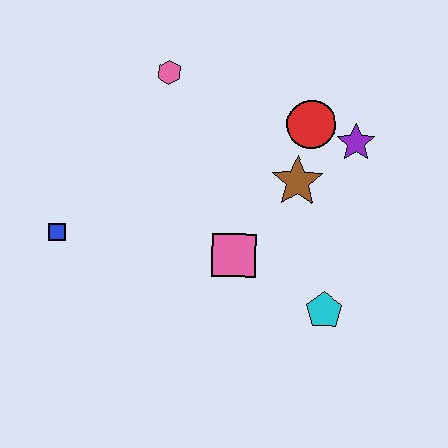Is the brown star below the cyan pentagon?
No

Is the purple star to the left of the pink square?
No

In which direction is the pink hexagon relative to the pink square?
The pink hexagon is above the pink square.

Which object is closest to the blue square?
The pink square is closest to the blue square.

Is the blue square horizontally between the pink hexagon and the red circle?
No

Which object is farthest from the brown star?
The blue square is farthest from the brown star.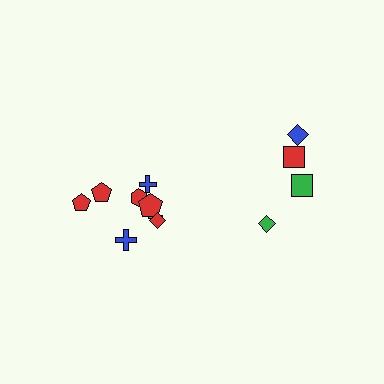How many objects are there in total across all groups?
There are 12 objects.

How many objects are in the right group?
There are 4 objects.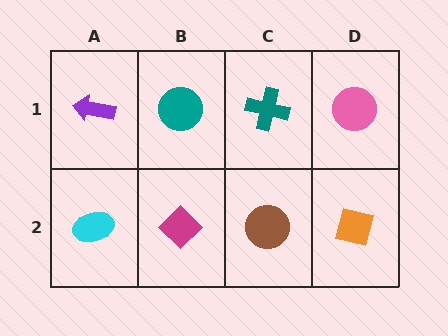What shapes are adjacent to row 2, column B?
A teal circle (row 1, column B), a cyan ellipse (row 2, column A), a brown circle (row 2, column C).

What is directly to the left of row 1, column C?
A teal circle.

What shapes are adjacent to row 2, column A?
A purple arrow (row 1, column A), a magenta diamond (row 2, column B).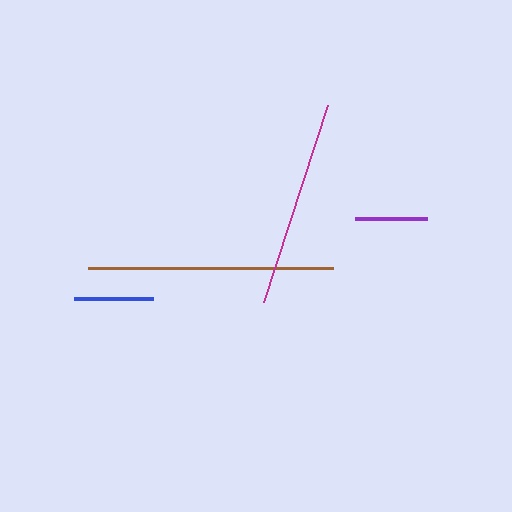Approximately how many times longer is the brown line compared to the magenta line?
The brown line is approximately 1.2 times the length of the magenta line.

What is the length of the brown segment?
The brown segment is approximately 245 pixels long.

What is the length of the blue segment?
The blue segment is approximately 78 pixels long.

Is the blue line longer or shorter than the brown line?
The brown line is longer than the blue line.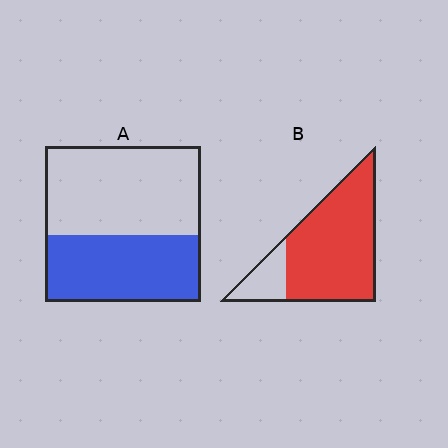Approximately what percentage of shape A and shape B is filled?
A is approximately 45% and B is approximately 80%.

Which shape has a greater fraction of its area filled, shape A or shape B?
Shape B.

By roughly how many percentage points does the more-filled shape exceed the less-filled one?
By roughly 40 percentage points (B over A).